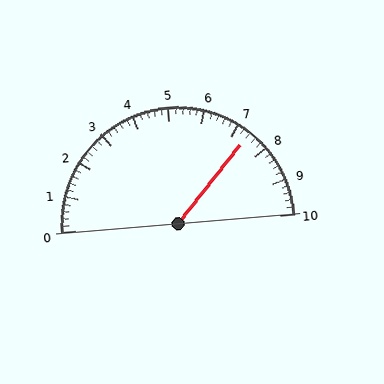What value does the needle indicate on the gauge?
The needle indicates approximately 7.4.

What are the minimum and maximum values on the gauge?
The gauge ranges from 0 to 10.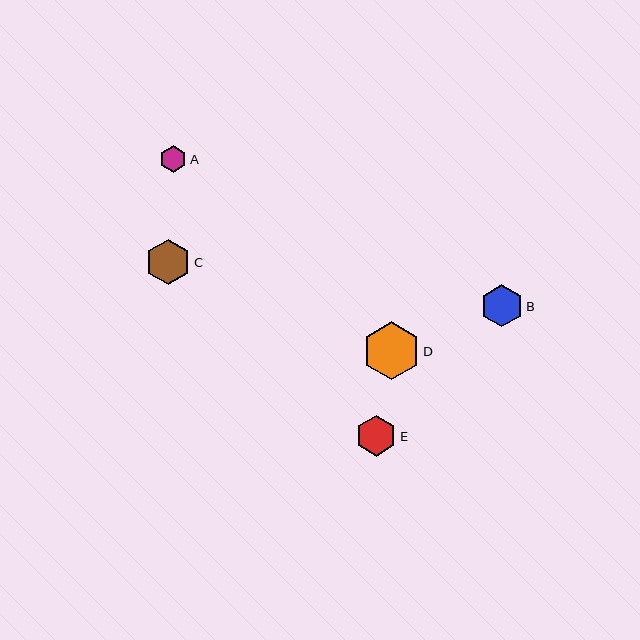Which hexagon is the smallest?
Hexagon A is the smallest with a size of approximately 27 pixels.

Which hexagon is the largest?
Hexagon D is the largest with a size of approximately 58 pixels.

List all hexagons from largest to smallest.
From largest to smallest: D, C, B, E, A.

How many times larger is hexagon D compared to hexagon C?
Hexagon D is approximately 1.3 times the size of hexagon C.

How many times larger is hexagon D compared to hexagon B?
Hexagon D is approximately 1.4 times the size of hexagon B.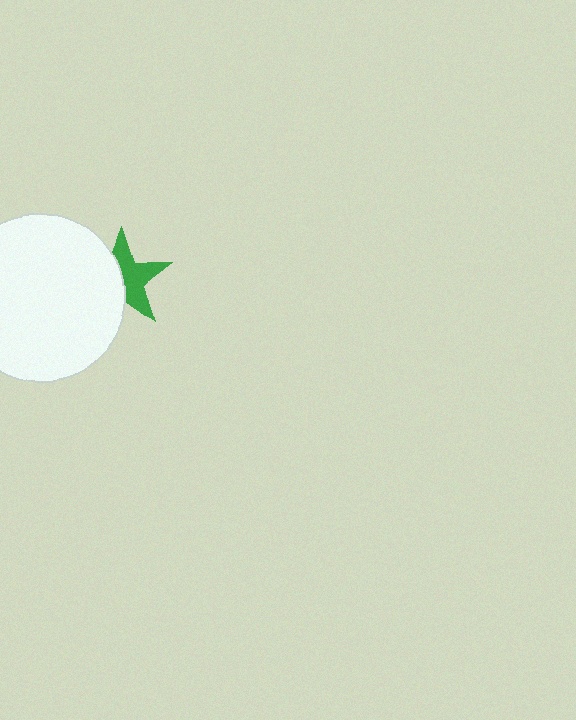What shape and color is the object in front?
The object in front is a white circle.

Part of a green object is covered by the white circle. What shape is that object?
It is a star.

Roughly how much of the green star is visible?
About half of it is visible (roughly 54%).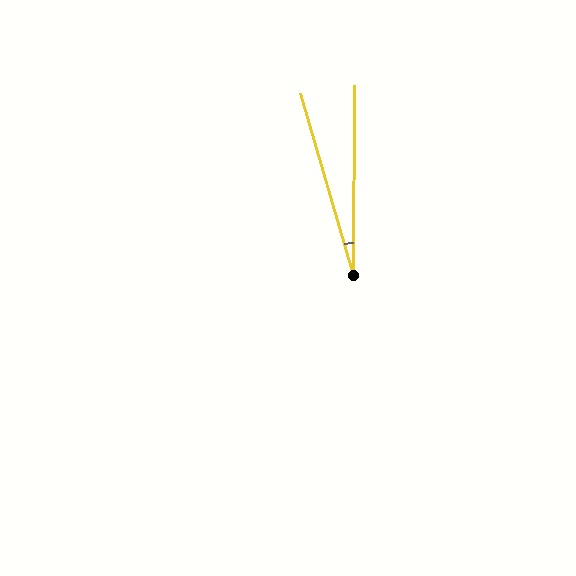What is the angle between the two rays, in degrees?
Approximately 17 degrees.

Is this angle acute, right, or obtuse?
It is acute.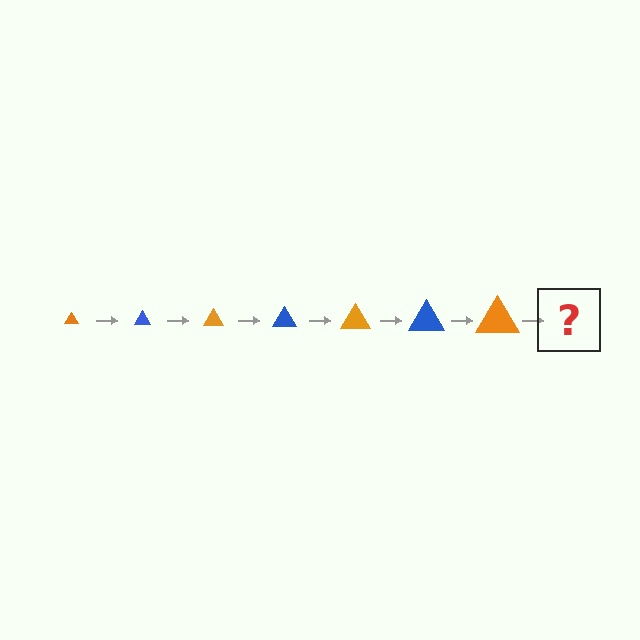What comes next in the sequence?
The next element should be a blue triangle, larger than the previous one.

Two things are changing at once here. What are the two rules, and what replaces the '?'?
The two rules are that the triangle grows larger each step and the color cycles through orange and blue. The '?' should be a blue triangle, larger than the previous one.